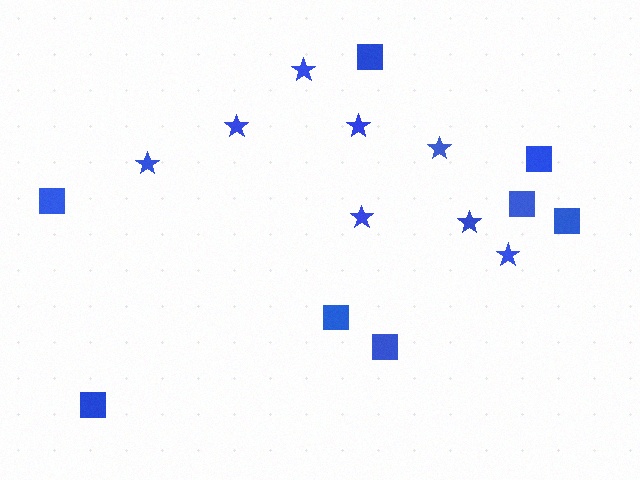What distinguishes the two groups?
There are 2 groups: one group of squares (8) and one group of stars (8).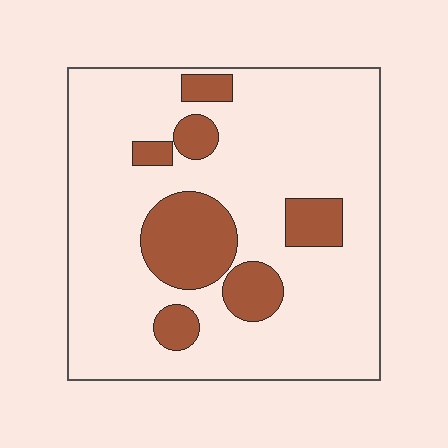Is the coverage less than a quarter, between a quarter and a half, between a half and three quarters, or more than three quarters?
Less than a quarter.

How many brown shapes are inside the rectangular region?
7.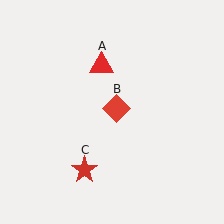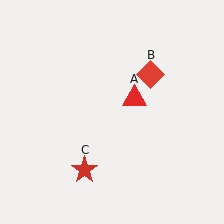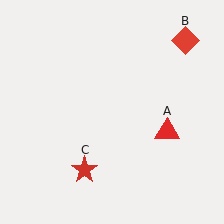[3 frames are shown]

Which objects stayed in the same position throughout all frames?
Red star (object C) remained stationary.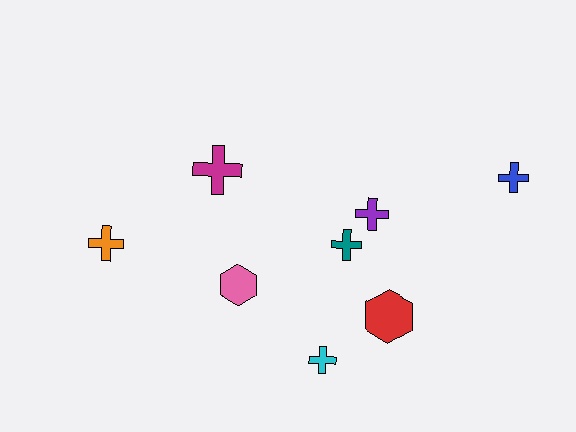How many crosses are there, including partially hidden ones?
There are 6 crosses.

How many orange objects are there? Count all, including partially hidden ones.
There is 1 orange object.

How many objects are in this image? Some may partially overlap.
There are 8 objects.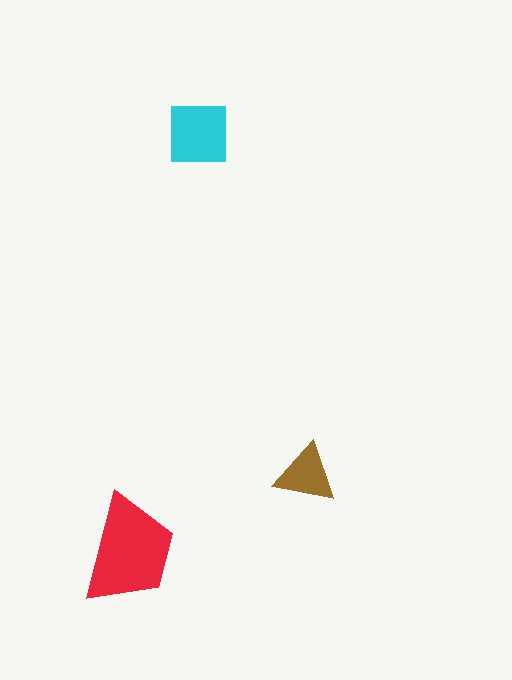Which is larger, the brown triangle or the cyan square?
The cyan square.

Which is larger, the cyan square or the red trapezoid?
The red trapezoid.